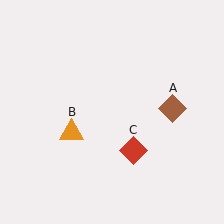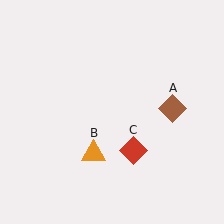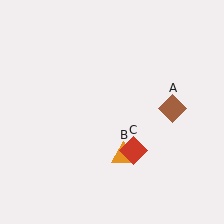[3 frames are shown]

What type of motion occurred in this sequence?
The orange triangle (object B) rotated counterclockwise around the center of the scene.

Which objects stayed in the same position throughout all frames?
Brown diamond (object A) and red diamond (object C) remained stationary.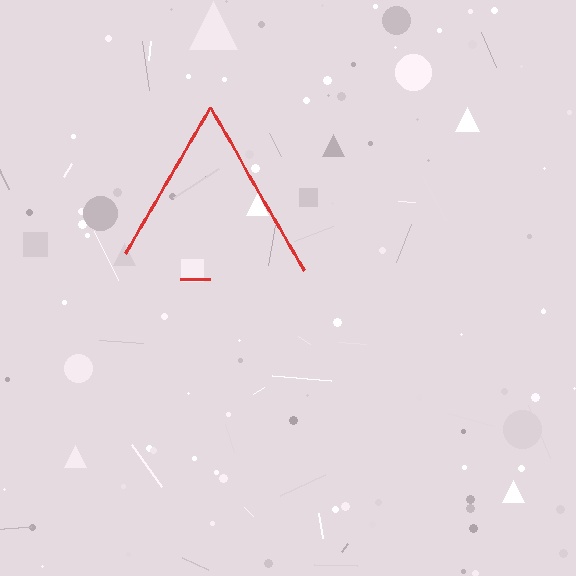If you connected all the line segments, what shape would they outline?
They would outline a triangle.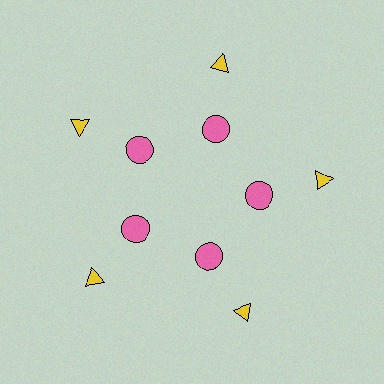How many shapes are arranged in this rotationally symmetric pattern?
There are 10 shapes, arranged in 5 groups of 2.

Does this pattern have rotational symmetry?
Yes, this pattern has 5-fold rotational symmetry. It looks the same after rotating 72 degrees around the center.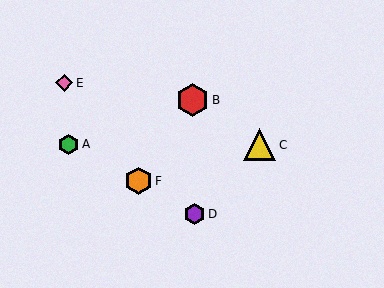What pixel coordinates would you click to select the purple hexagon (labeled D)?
Click at (195, 214) to select the purple hexagon D.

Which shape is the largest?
The red hexagon (labeled B) is the largest.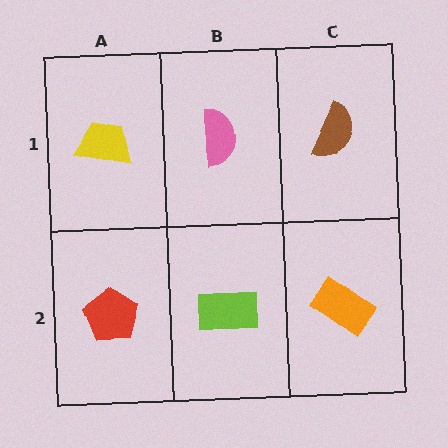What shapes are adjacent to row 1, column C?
An orange rectangle (row 2, column C), a pink semicircle (row 1, column B).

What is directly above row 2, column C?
A brown semicircle.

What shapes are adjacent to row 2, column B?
A pink semicircle (row 1, column B), a red pentagon (row 2, column A), an orange rectangle (row 2, column C).